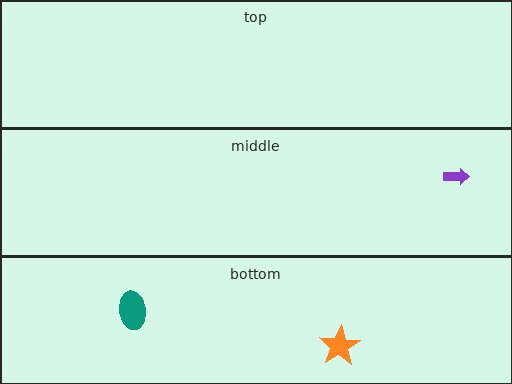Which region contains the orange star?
The bottom region.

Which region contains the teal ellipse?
The bottom region.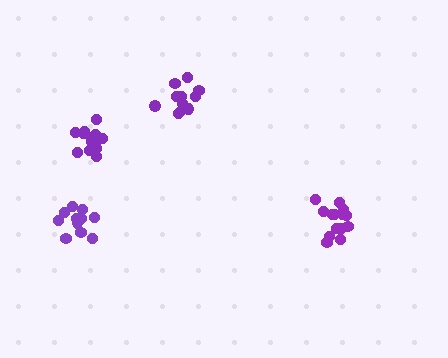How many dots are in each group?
Group 1: 11 dots, Group 2: 15 dots, Group 3: 14 dots, Group 4: 11 dots (51 total).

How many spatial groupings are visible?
There are 4 spatial groupings.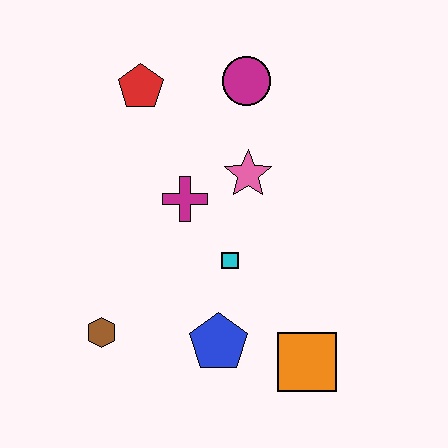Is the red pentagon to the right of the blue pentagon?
No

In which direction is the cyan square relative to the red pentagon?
The cyan square is below the red pentagon.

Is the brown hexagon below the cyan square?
Yes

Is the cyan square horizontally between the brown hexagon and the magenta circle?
Yes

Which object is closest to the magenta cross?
The pink star is closest to the magenta cross.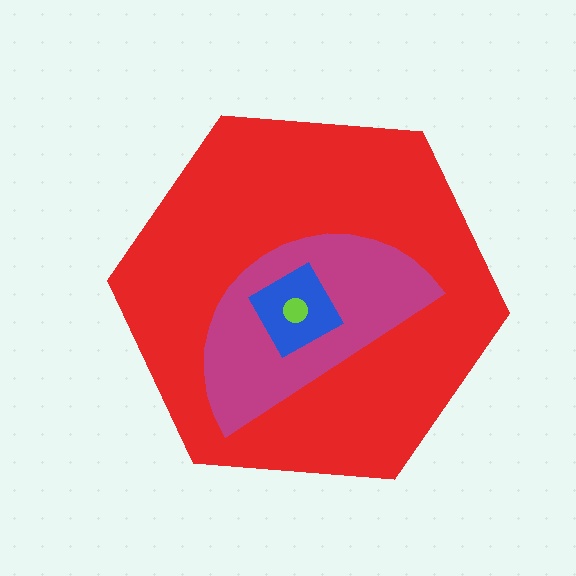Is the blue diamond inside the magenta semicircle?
Yes.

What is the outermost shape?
The red hexagon.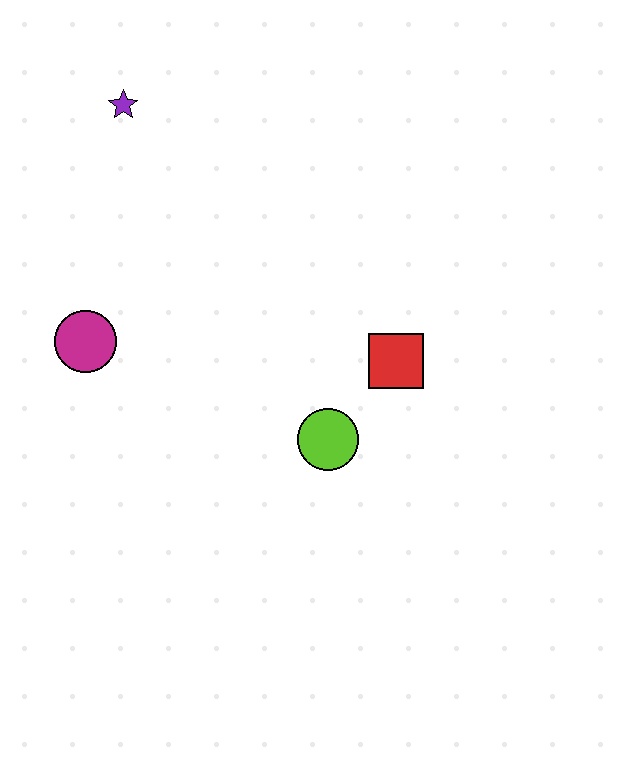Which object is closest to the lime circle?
The red square is closest to the lime circle.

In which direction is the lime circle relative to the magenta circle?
The lime circle is to the right of the magenta circle.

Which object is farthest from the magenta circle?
The red square is farthest from the magenta circle.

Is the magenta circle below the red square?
No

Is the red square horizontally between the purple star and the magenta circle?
No